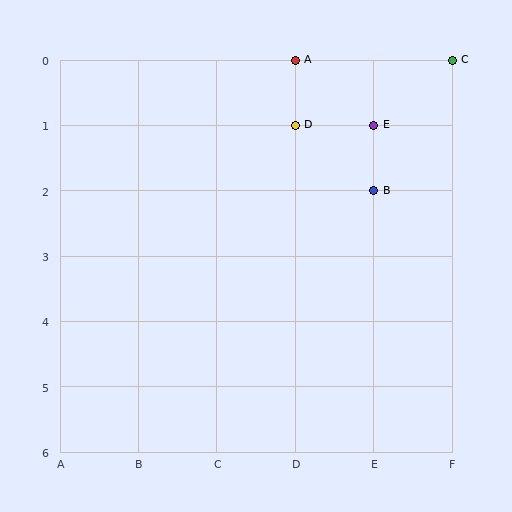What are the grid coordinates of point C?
Point C is at grid coordinates (F, 0).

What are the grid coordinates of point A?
Point A is at grid coordinates (D, 0).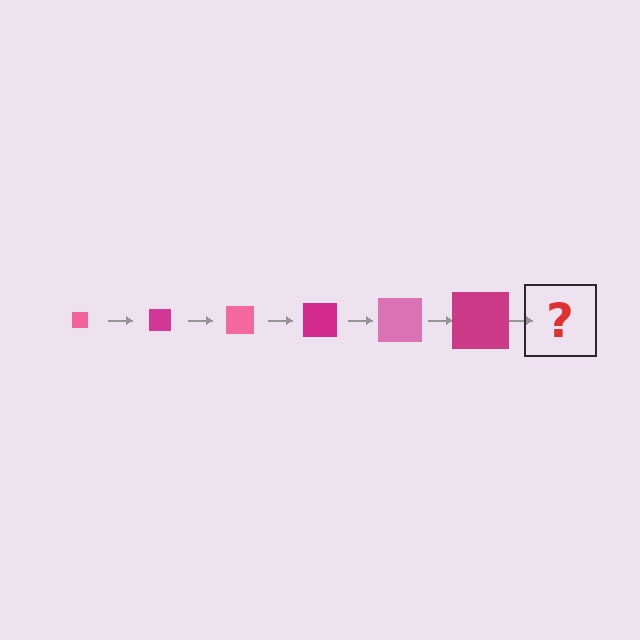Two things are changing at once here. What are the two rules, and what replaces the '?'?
The two rules are that the square grows larger each step and the color cycles through pink and magenta. The '?' should be a pink square, larger than the previous one.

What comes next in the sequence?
The next element should be a pink square, larger than the previous one.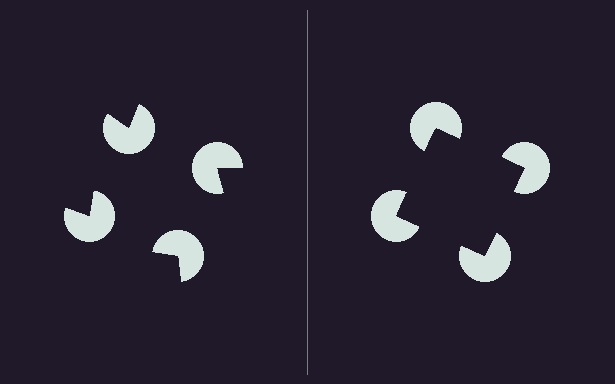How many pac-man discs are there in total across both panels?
8 — 4 on each side.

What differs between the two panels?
The pac-man discs are positioned identically on both sides; only the wedge orientations differ. On the right they align to a square; on the left they are misaligned.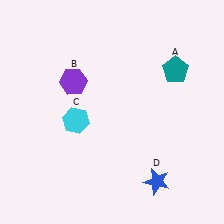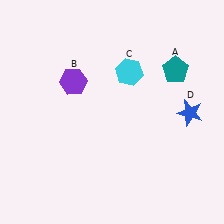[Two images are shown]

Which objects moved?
The objects that moved are: the cyan hexagon (C), the blue star (D).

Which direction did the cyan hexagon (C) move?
The cyan hexagon (C) moved right.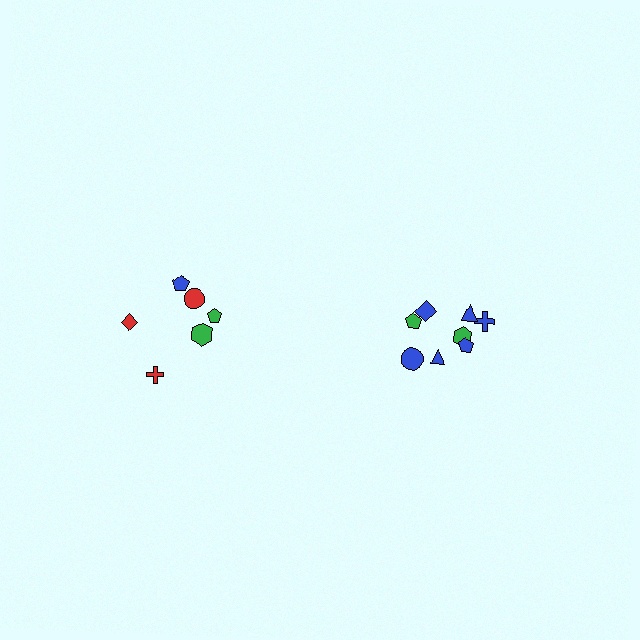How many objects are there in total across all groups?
There are 14 objects.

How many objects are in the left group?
There are 6 objects.